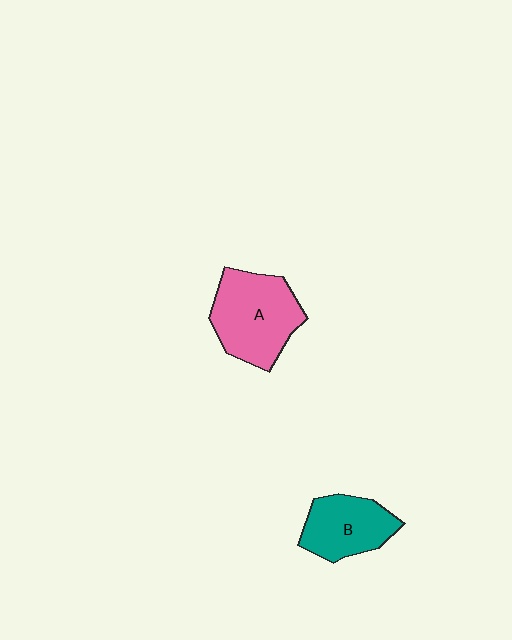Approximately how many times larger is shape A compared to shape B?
Approximately 1.4 times.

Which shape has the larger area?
Shape A (pink).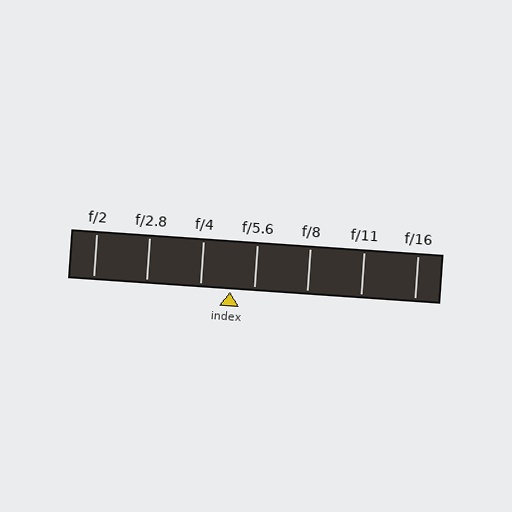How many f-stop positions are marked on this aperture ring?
There are 7 f-stop positions marked.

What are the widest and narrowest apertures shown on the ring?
The widest aperture shown is f/2 and the narrowest is f/16.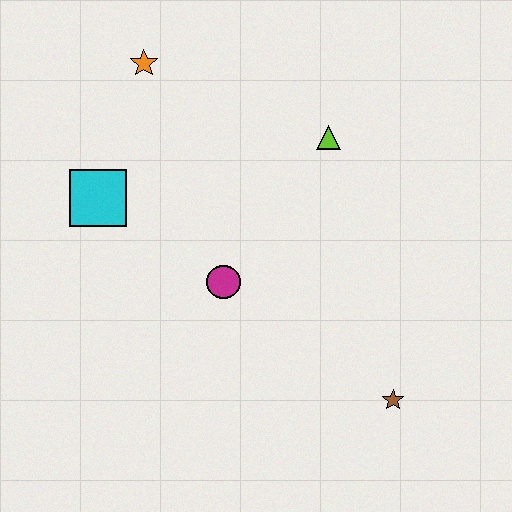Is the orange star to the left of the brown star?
Yes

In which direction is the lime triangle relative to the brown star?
The lime triangle is above the brown star.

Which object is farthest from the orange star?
The brown star is farthest from the orange star.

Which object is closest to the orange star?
The cyan square is closest to the orange star.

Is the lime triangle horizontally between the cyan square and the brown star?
Yes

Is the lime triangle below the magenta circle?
No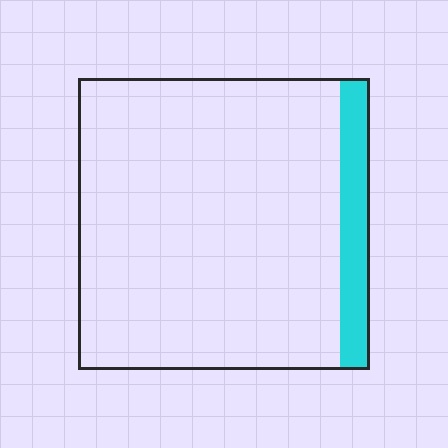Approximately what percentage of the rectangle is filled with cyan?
Approximately 10%.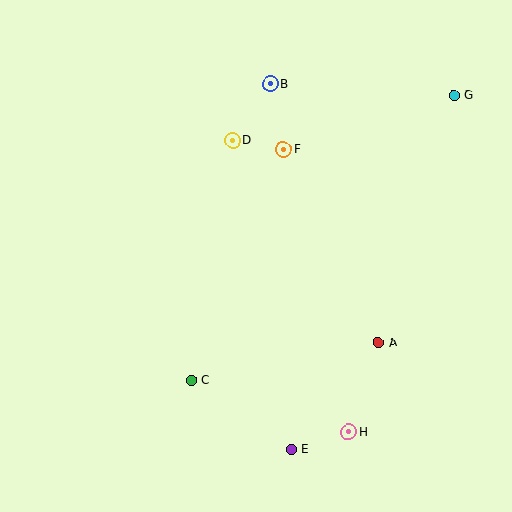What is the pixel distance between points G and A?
The distance between G and A is 259 pixels.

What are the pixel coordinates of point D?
Point D is at (233, 140).